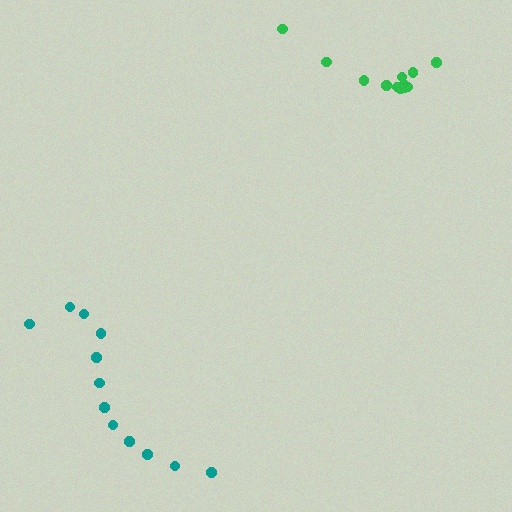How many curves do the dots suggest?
There are 2 distinct paths.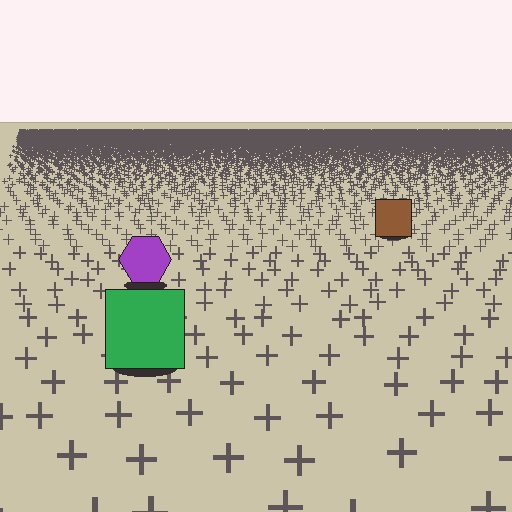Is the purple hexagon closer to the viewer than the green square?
No. The green square is closer — you can tell from the texture gradient: the ground texture is coarser near it.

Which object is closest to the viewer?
The green square is closest. The texture marks near it are larger and more spread out.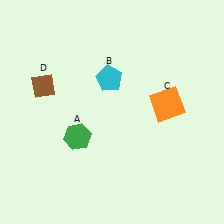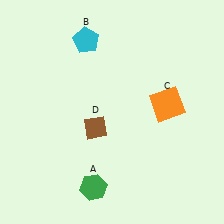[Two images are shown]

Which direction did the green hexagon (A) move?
The green hexagon (A) moved down.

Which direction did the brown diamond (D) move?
The brown diamond (D) moved right.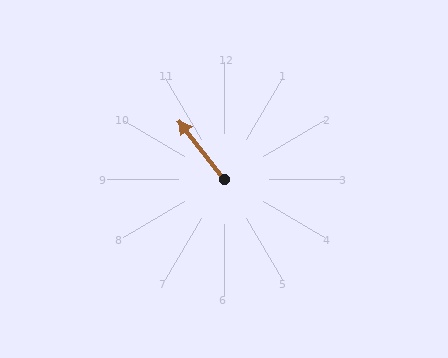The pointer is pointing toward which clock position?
Roughly 11 o'clock.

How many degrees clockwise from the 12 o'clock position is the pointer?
Approximately 322 degrees.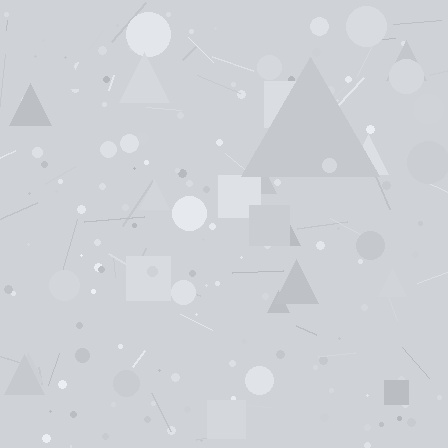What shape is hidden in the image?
A triangle is hidden in the image.